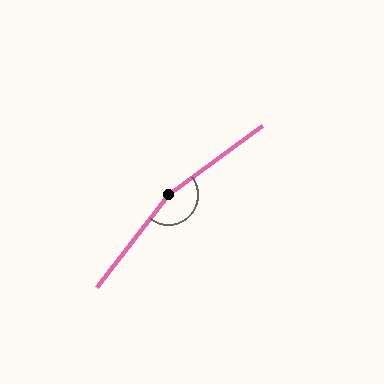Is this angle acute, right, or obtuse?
It is obtuse.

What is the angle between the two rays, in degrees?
Approximately 164 degrees.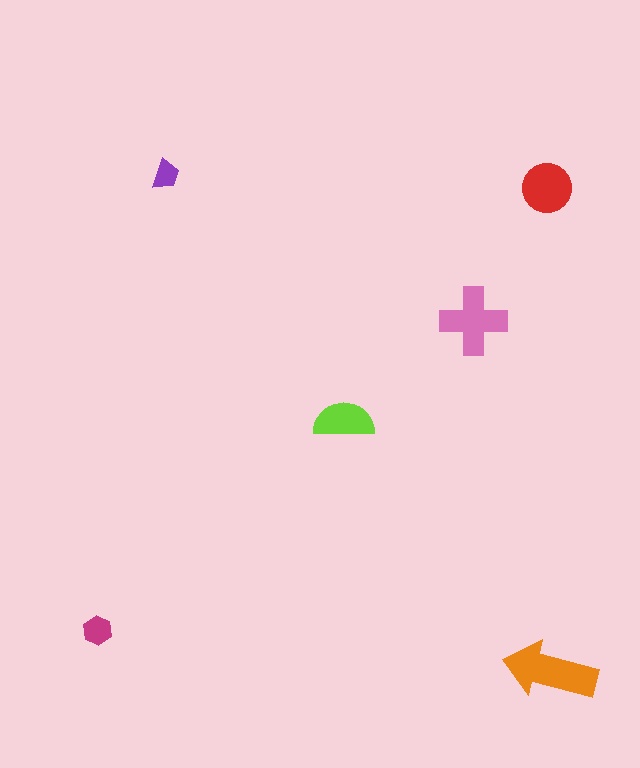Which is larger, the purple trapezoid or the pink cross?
The pink cross.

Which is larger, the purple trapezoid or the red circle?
The red circle.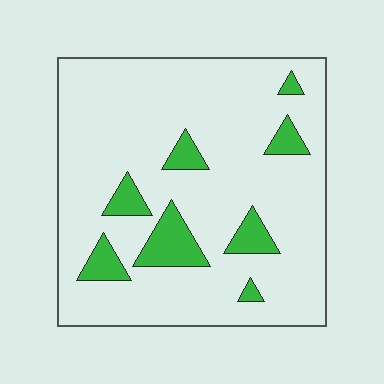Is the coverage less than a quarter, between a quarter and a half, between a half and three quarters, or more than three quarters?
Less than a quarter.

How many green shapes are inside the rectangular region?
8.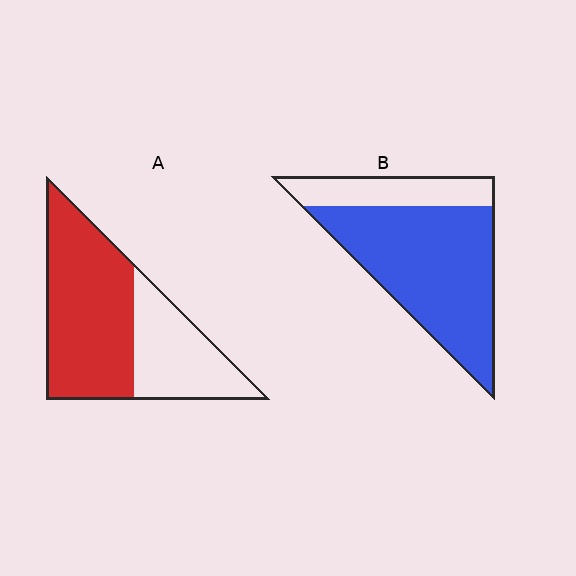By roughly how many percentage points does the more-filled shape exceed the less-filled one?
By roughly 10 percentage points (B over A).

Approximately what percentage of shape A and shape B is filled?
A is approximately 65% and B is approximately 75%.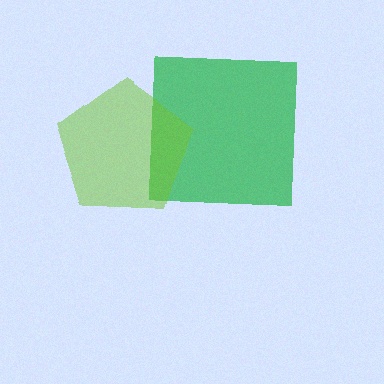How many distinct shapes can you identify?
There are 2 distinct shapes: a green square, a lime pentagon.